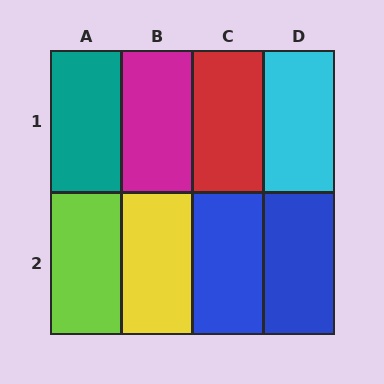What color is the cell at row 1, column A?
Teal.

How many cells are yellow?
1 cell is yellow.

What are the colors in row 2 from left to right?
Lime, yellow, blue, blue.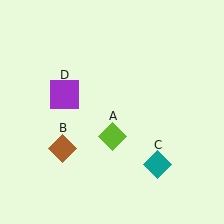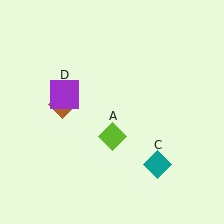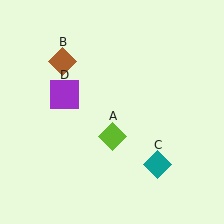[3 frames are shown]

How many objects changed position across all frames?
1 object changed position: brown diamond (object B).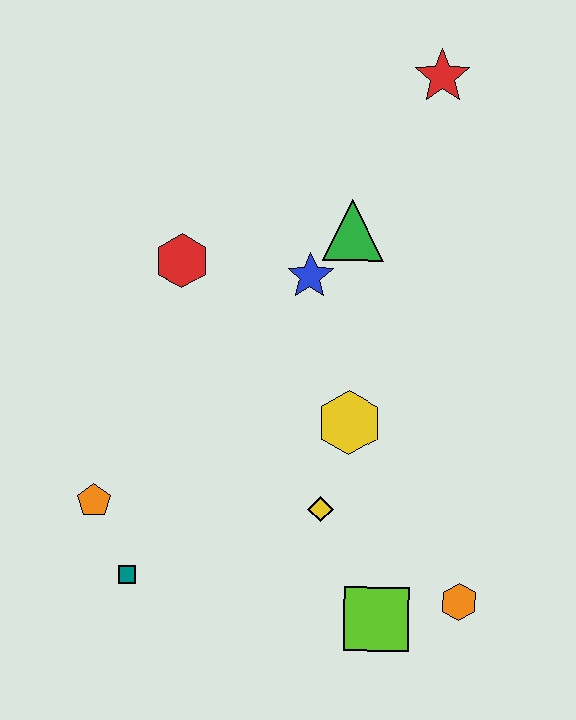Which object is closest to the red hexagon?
The blue star is closest to the red hexagon.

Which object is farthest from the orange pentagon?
The red star is farthest from the orange pentagon.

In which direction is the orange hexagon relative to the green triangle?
The orange hexagon is below the green triangle.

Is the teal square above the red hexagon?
No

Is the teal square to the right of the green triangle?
No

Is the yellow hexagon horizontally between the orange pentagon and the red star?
Yes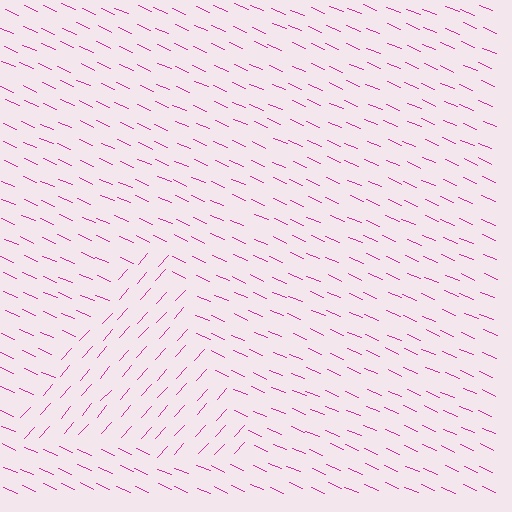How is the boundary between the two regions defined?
The boundary is defined purely by a change in line orientation (approximately 72 degrees difference). All lines are the same color and thickness.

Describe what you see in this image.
The image is filled with small magenta line segments. A triangle region in the image has lines oriented differently from the surrounding lines, creating a visible texture boundary.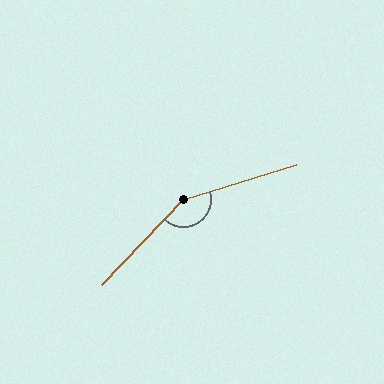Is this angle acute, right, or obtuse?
It is obtuse.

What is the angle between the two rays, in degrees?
Approximately 151 degrees.